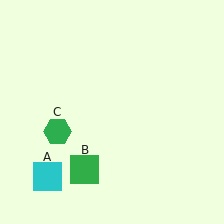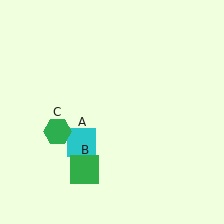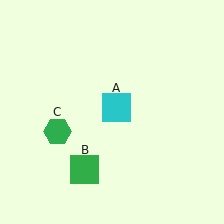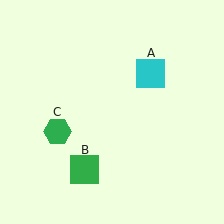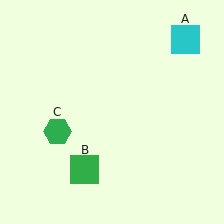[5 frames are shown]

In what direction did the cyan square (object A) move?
The cyan square (object A) moved up and to the right.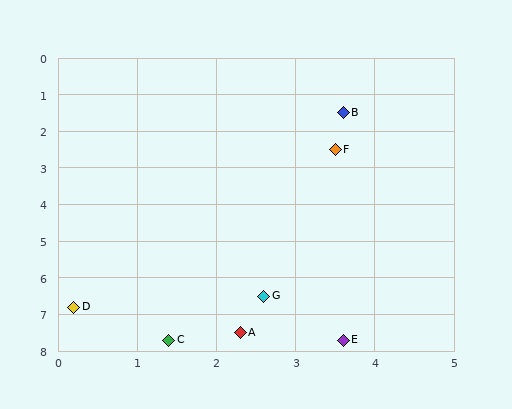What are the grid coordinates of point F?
Point F is at approximately (3.5, 2.5).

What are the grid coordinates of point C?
Point C is at approximately (1.4, 7.7).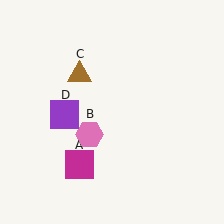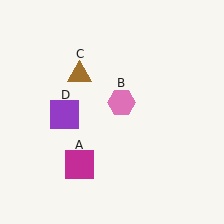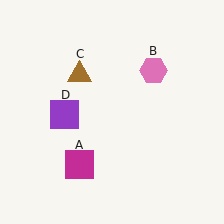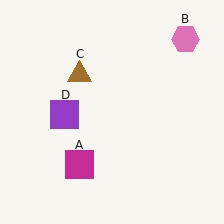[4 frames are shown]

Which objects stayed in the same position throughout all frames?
Magenta square (object A) and brown triangle (object C) and purple square (object D) remained stationary.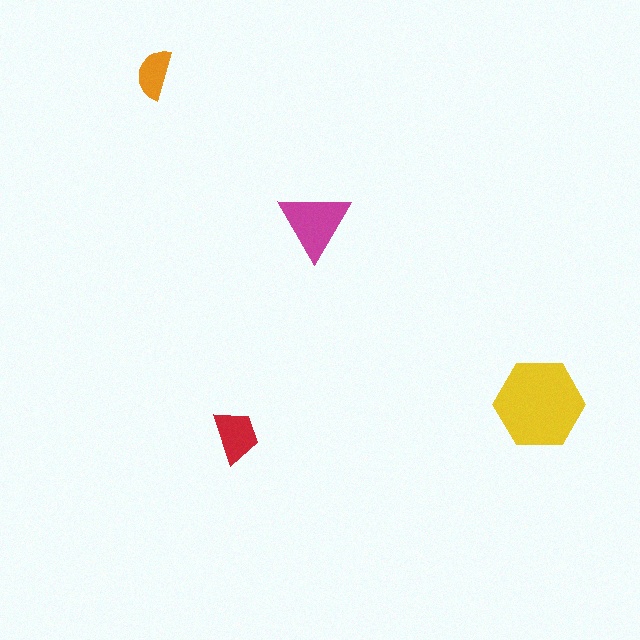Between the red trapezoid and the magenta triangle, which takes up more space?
The magenta triangle.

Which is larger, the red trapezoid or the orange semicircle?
The red trapezoid.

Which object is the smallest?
The orange semicircle.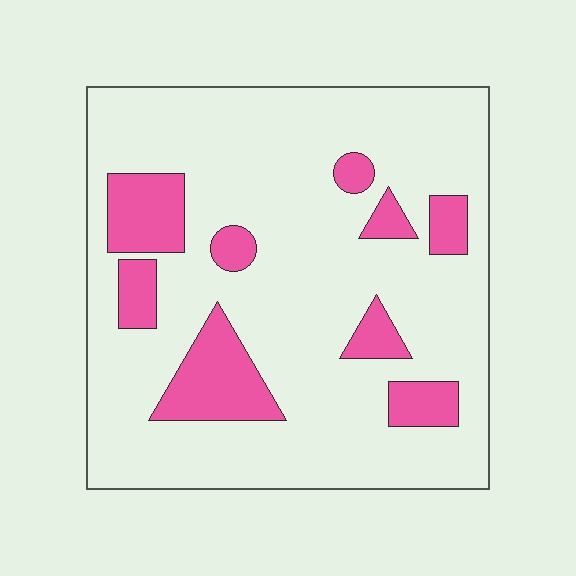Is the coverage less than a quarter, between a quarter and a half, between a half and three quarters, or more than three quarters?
Less than a quarter.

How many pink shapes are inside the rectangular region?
9.